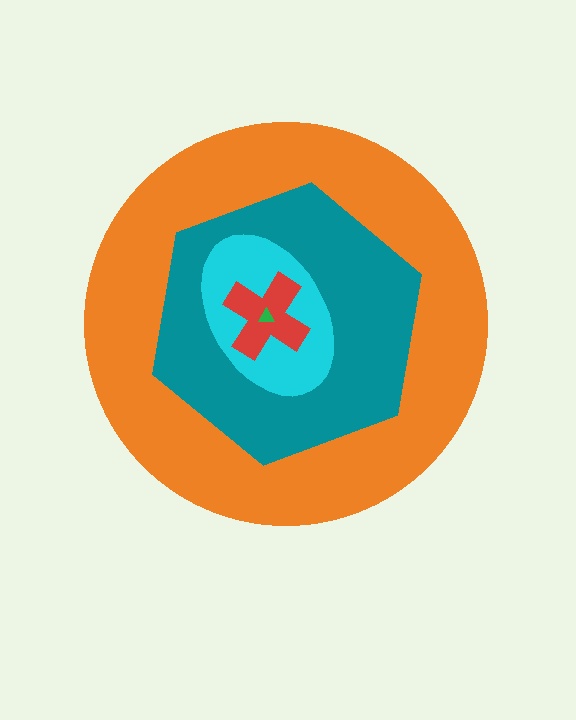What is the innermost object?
The green triangle.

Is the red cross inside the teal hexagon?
Yes.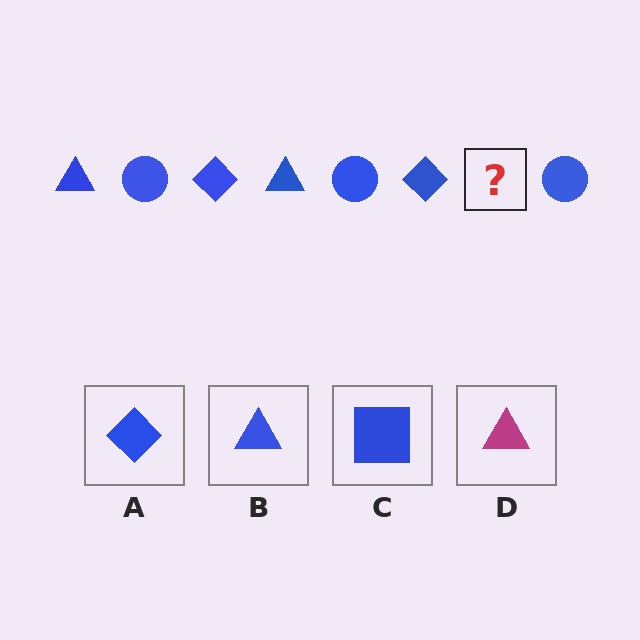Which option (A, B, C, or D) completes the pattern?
B.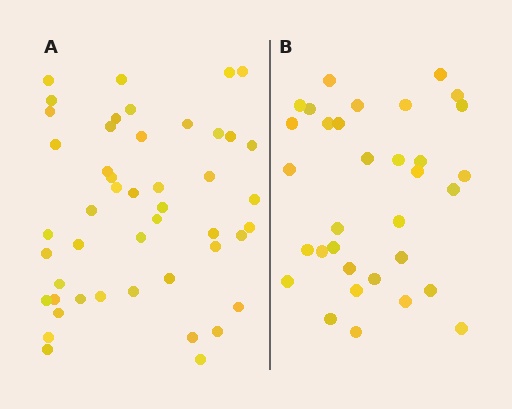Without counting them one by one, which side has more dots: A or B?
Region A (the left region) has more dots.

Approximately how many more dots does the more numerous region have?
Region A has approximately 15 more dots than region B.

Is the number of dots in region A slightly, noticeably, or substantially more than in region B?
Region A has noticeably more, but not dramatically so. The ratio is roughly 1.4 to 1.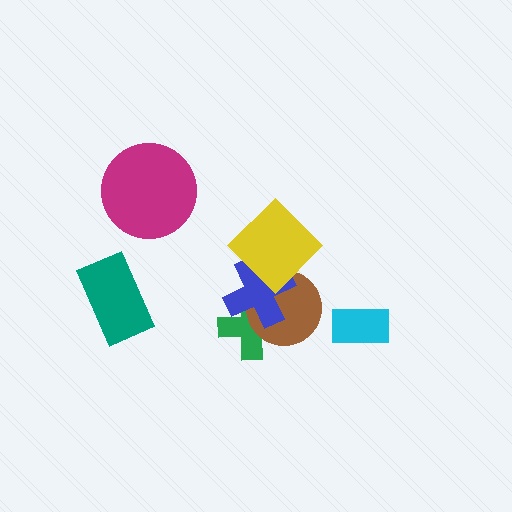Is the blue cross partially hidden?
Yes, it is partially covered by another shape.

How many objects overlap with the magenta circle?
0 objects overlap with the magenta circle.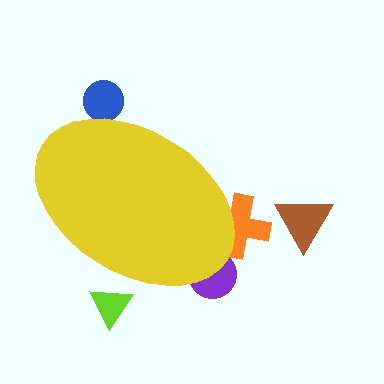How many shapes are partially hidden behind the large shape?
4 shapes are partially hidden.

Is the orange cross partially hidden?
Yes, the orange cross is partially hidden behind the yellow ellipse.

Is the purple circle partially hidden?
Yes, the purple circle is partially hidden behind the yellow ellipse.